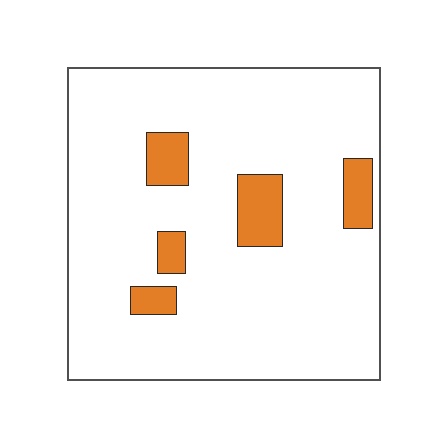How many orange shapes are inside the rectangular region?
5.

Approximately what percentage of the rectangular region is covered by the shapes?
Approximately 10%.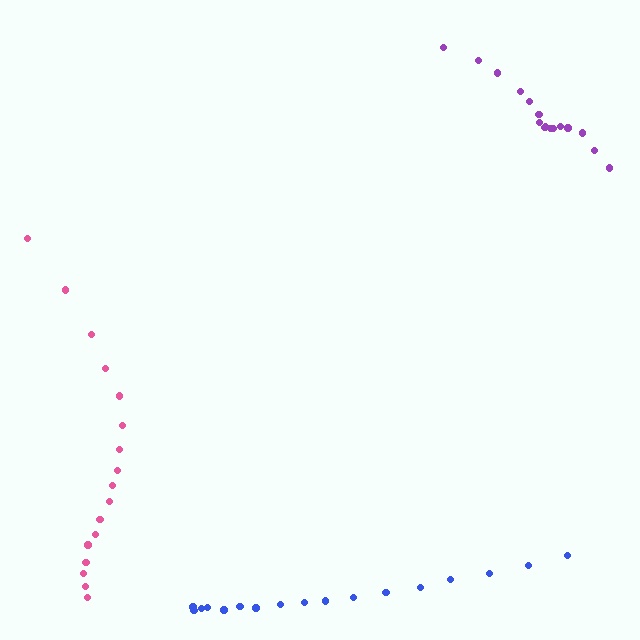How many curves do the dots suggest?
There are 3 distinct paths.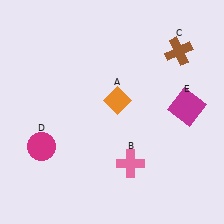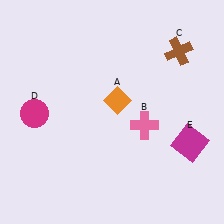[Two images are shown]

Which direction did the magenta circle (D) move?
The magenta circle (D) moved up.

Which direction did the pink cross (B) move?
The pink cross (B) moved up.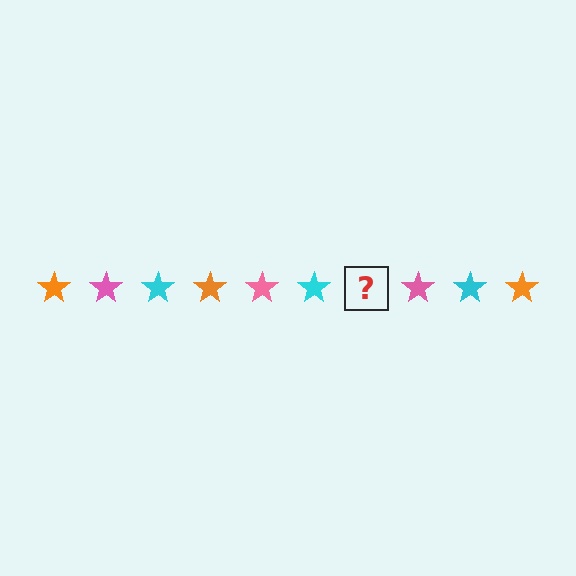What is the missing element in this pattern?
The missing element is an orange star.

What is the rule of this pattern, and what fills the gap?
The rule is that the pattern cycles through orange, pink, cyan stars. The gap should be filled with an orange star.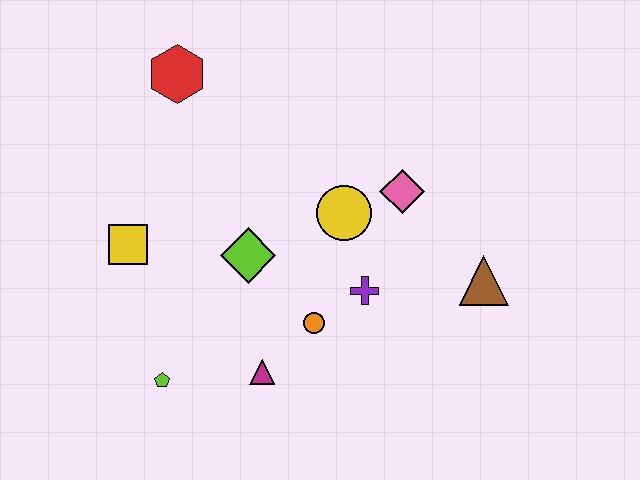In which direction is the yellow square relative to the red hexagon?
The yellow square is below the red hexagon.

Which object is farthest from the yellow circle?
The lime pentagon is farthest from the yellow circle.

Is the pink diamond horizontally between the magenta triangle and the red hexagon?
No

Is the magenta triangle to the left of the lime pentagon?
No